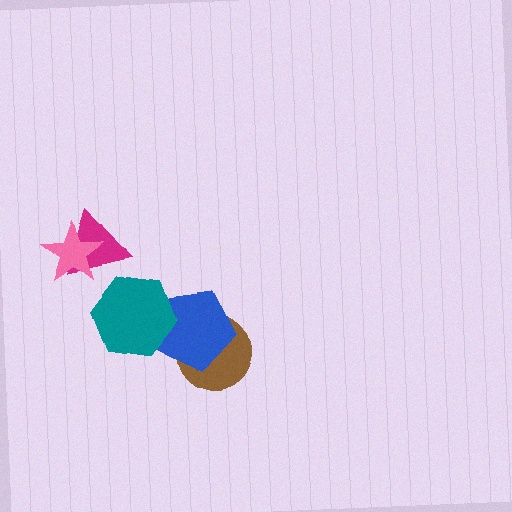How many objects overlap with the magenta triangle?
1 object overlaps with the magenta triangle.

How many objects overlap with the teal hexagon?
1 object overlaps with the teal hexagon.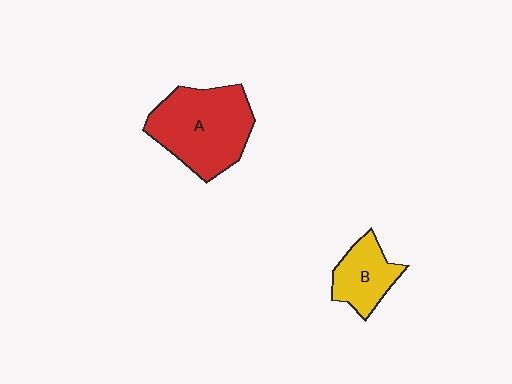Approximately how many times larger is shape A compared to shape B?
Approximately 2.0 times.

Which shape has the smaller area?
Shape B (yellow).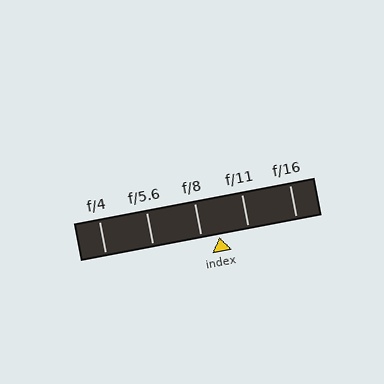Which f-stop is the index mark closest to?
The index mark is closest to f/8.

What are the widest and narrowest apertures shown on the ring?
The widest aperture shown is f/4 and the narrowest is f/16.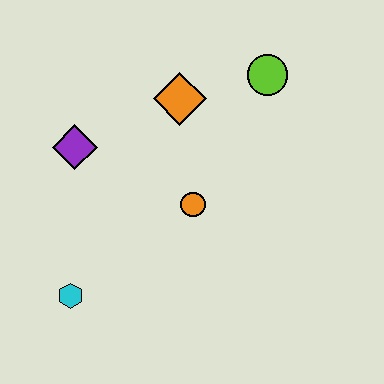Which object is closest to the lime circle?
The orange diamond is closest to the lime circle.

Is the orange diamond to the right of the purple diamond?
Yes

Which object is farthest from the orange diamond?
The cyan hexagon is farthest from the orange diamond.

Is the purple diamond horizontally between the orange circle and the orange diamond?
No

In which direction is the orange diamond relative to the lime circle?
The orange diamond is to the left of the lime circle.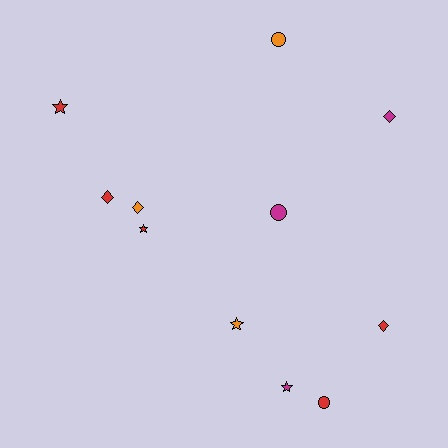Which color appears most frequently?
Red, with 5 objects.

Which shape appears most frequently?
Star, with 4 objects.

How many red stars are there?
There are 2 red stars.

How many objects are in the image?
There are 11 objects.